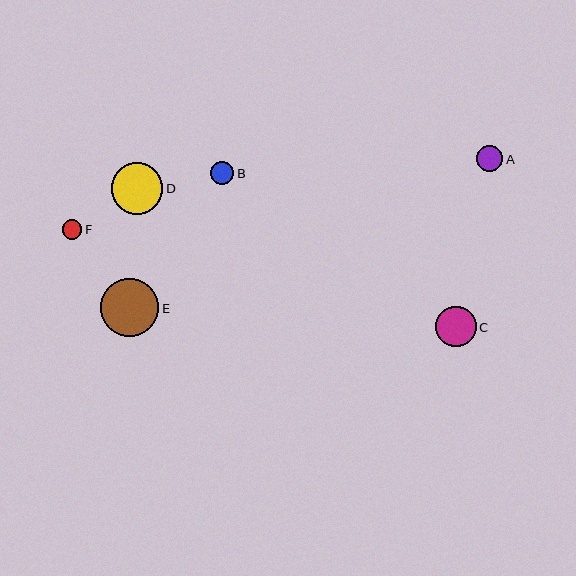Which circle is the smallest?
Circle F is the smallest with a size of approximately 20 pixels.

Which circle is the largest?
Circle E is the largest with a size of approximately 58 pixels.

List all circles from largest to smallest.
From largest to smallest: E, D, C, A, B, F.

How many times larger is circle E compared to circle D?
Circle E is approximately 1.1 times the size of circle D.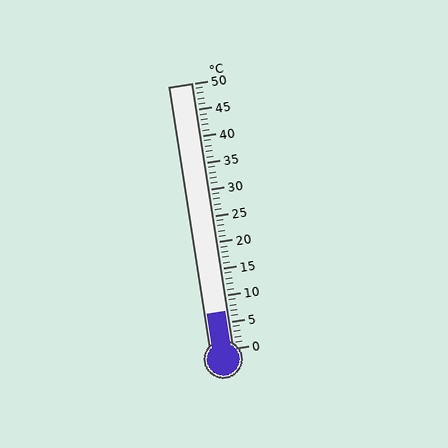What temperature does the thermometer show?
The thermometer shows approximately 7°C.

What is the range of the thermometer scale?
The thermometer scale ranges from 0°C to 50°C.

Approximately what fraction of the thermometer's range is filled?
The thermometer is filled to approximately 15% of its range.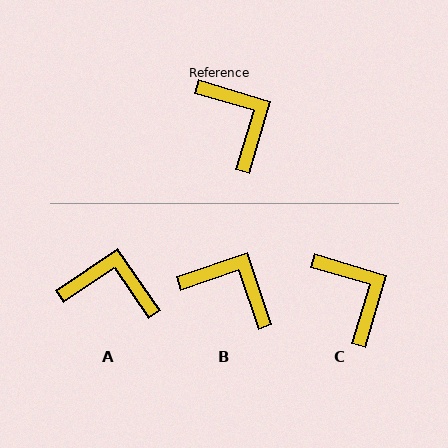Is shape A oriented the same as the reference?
No, it is off by about 51 degrees.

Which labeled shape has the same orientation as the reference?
C.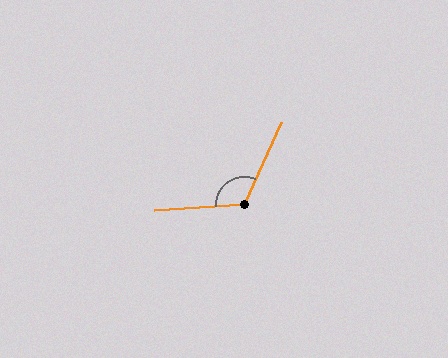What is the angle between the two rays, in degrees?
Approximately 118 degrees.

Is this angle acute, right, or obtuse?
It is obtuse.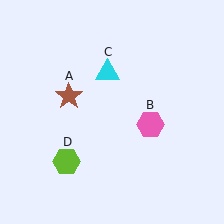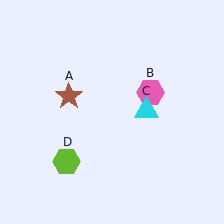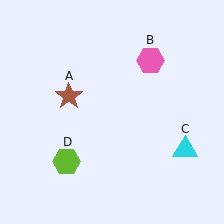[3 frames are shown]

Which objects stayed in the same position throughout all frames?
Brown star (object A) and lime hexagon (object D) remained stationary.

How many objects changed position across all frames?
2 objects changed position: pink hexagon (object B), cyan triangle (object C).